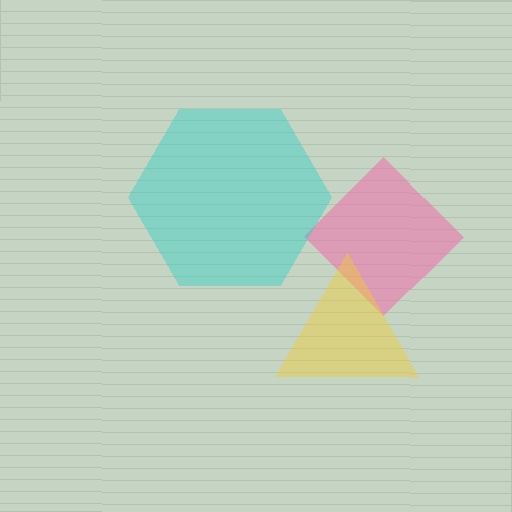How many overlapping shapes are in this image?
There are 3 overlapping shapes in the image.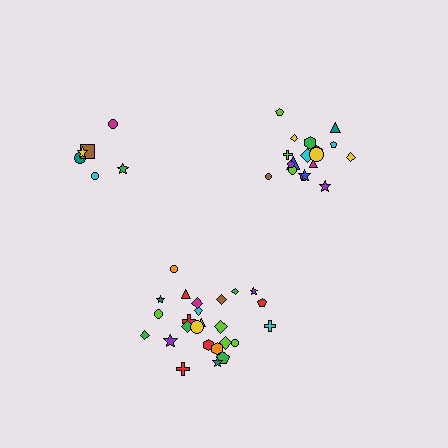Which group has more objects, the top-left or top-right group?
The top-right group.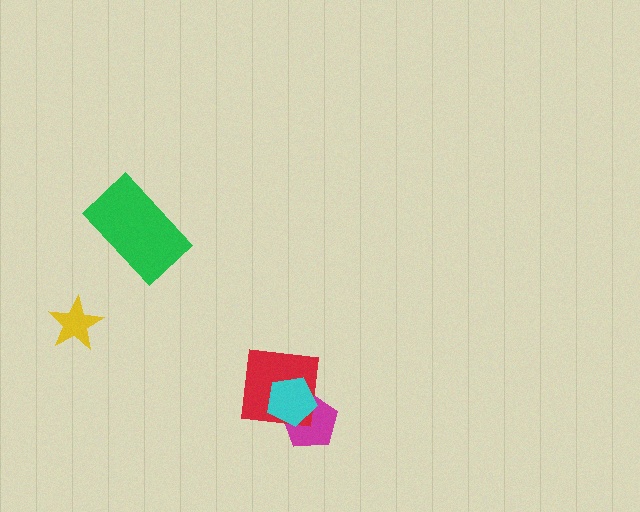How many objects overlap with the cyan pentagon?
2 objects overlap with the cyan pentagon.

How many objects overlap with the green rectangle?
0 objects overlap with the green rectangle.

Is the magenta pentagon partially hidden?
Yes, it is partially covered by another shape.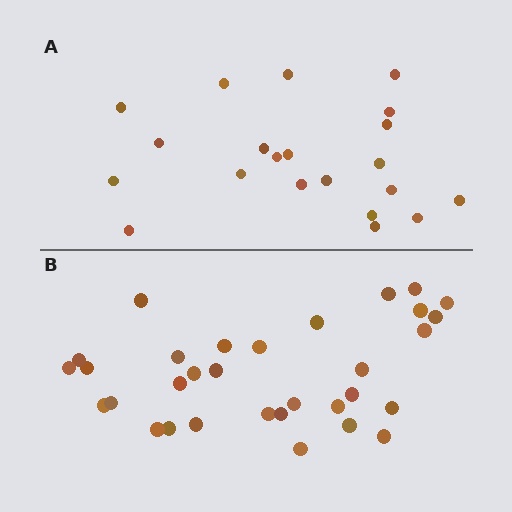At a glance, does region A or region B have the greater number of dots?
Region B (the bottom region) has more dots.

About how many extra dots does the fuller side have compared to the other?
Region B has roughly 12 or so more dots than region A.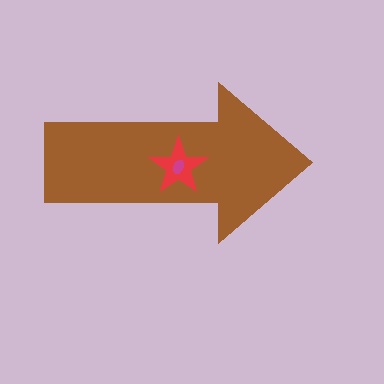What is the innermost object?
The magenta ellipse.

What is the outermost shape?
The brown arrow.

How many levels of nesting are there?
3.